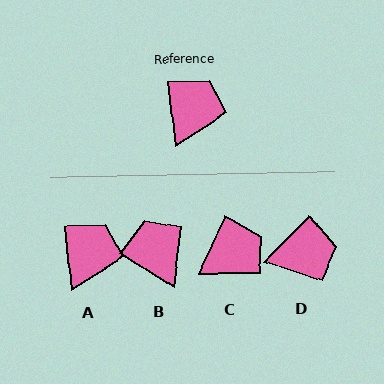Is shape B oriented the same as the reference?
No, it is off by about 51 degrees.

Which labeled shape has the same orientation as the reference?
A.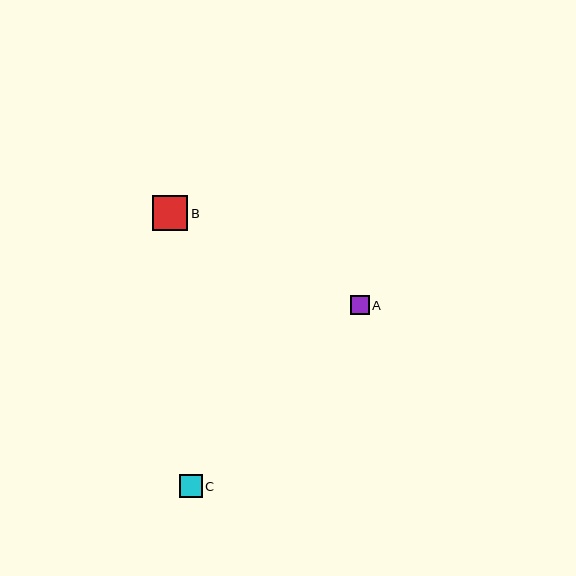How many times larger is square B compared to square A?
Square B is approximately 1.8 times the size of square A.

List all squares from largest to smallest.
From largest to smallest: B, C, A.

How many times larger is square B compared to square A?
Square B is approximately 1.8 times the size of square A.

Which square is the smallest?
Square A is the smallest with a size of approximately 19 pixels.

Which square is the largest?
Square B is the largest with a size of approximately 35 pixels.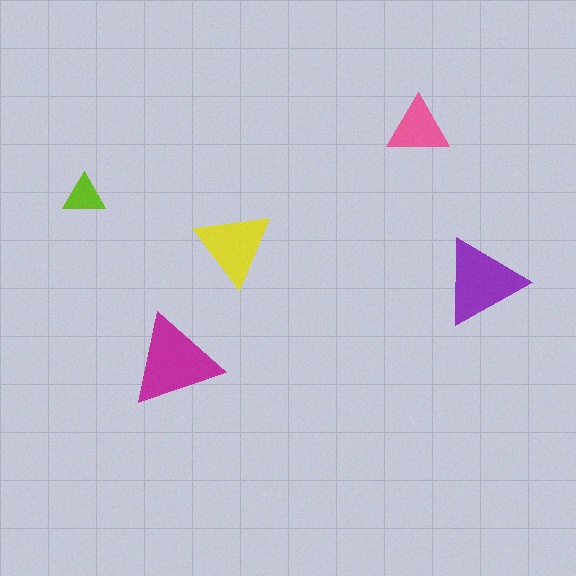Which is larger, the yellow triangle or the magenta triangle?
The magenta one.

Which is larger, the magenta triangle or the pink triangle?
The magenta one.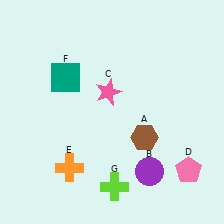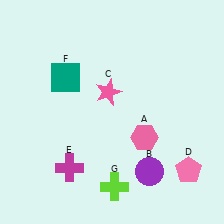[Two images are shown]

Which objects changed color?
A changed from brown to pink. E changed from orange to magenta.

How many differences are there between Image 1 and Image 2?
There are 2 differences between the two images.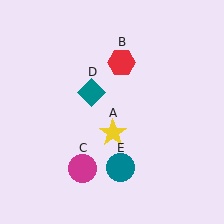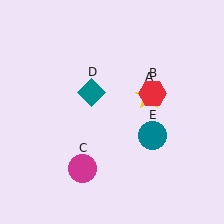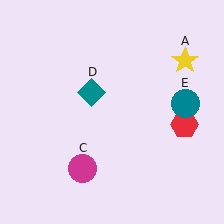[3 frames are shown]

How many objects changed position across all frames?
3 objects changed position: yellow star (object A), red hexagon (object B), teal circle (object E).